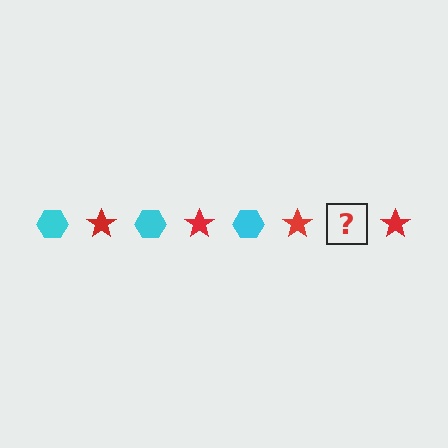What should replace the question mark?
The question mark should be replaced with a cyan hexagon.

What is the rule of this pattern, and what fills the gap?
The rule is that the pattern alternates between cyan hexagon and red star. The gap should be filled with a cyan hexagon.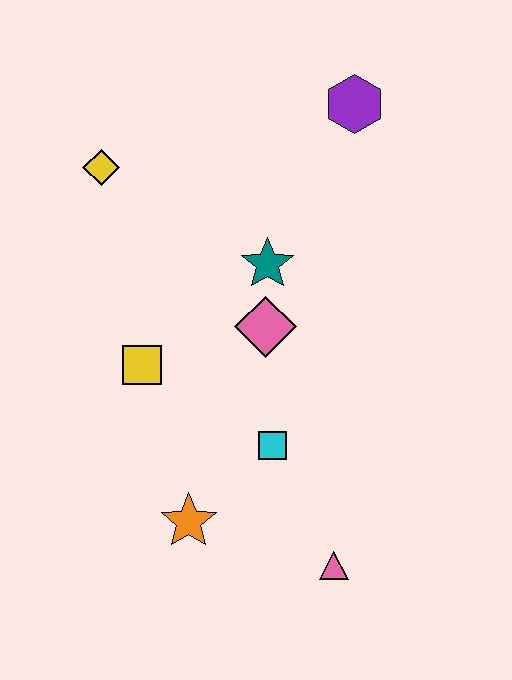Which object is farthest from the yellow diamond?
The pink triangle is farthest from the yellow diamond.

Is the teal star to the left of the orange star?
No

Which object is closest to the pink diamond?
The teal star is closest to the pink diamond.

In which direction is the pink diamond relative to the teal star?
The pink diamond is below the teal star.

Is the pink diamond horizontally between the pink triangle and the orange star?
Yes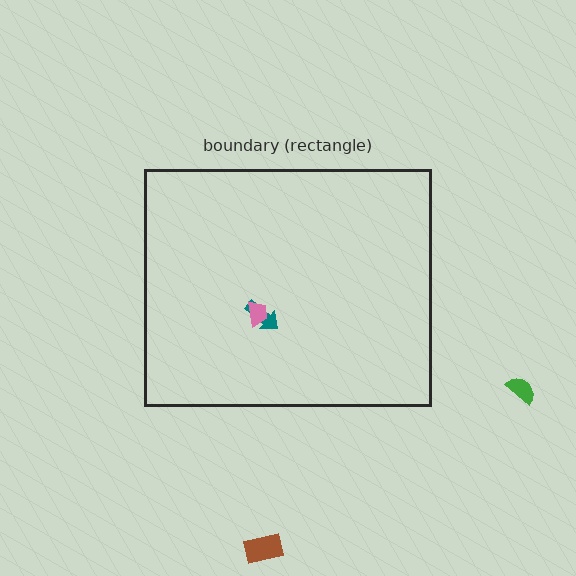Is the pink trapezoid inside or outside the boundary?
Inside.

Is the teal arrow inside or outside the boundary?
Inside.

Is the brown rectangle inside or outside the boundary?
Outside.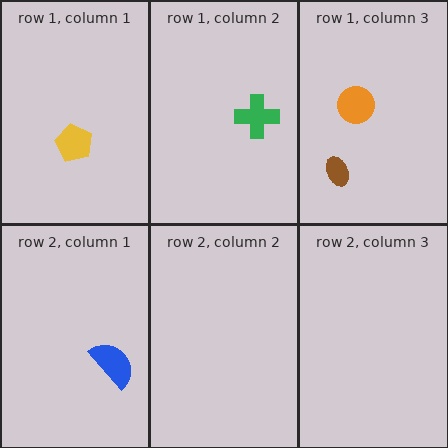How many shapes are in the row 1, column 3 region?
2.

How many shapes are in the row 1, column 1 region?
1.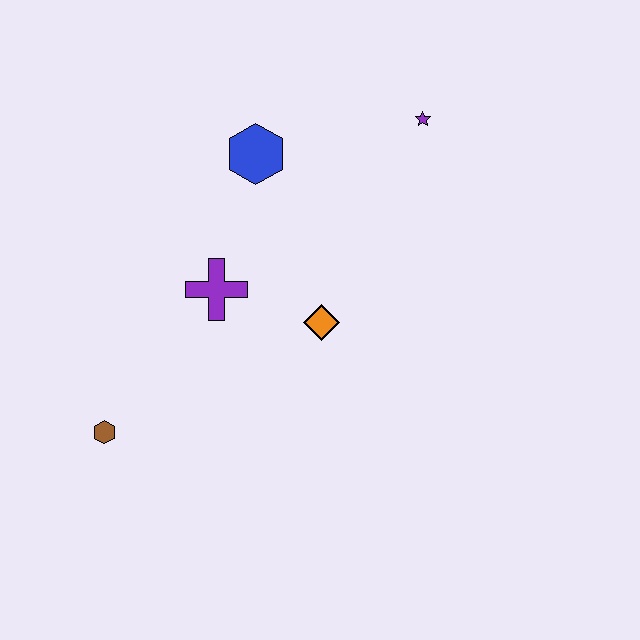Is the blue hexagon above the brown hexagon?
Yes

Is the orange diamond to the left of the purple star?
Yes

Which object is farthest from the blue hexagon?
The brown hexagon is farthest from the blue hexagon.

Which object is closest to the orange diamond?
The purple cross is closest to the orange diamond.